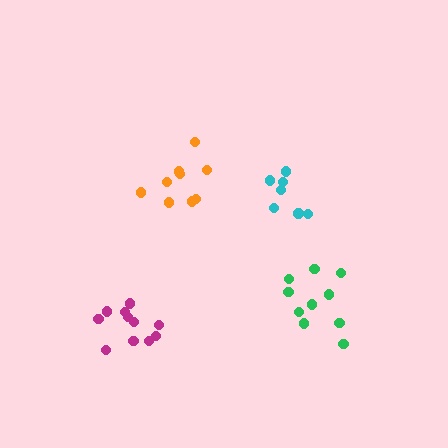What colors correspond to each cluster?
The clusters are colored: orange, magenta, green, cyan.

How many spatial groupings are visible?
There are 4 spatial groupings.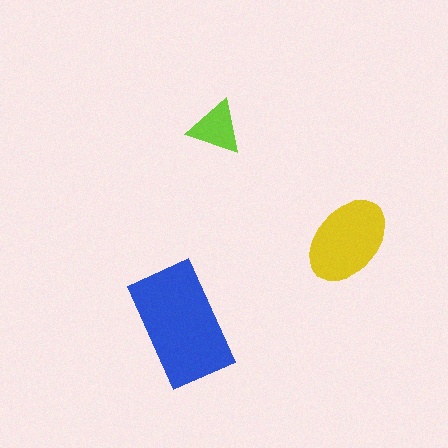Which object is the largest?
The blue rectangle.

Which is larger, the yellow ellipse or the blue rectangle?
The blue rectangle.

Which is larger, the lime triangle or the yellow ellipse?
The yellow ellipse.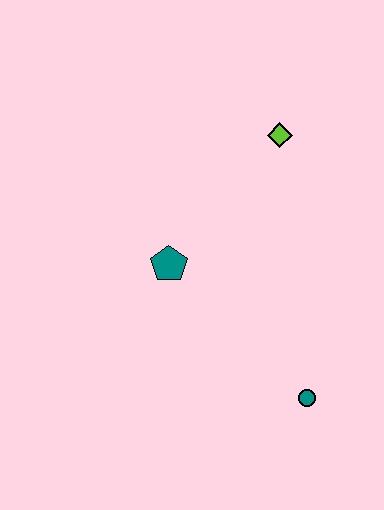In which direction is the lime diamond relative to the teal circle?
The lime diamond is above the teal circle.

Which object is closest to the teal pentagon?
The lime diamond is closest to the teal pentagon.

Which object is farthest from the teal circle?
The lime diamond is farthest from the teal circle.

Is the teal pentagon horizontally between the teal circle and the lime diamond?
No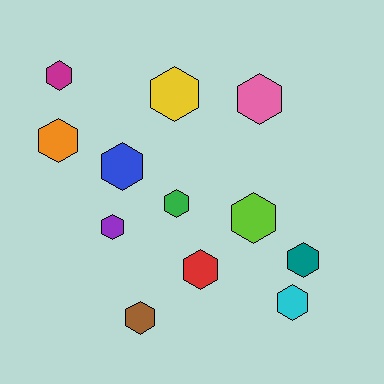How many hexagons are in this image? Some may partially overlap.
There are 12 hexagons.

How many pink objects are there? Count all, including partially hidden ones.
There is 1 pink object.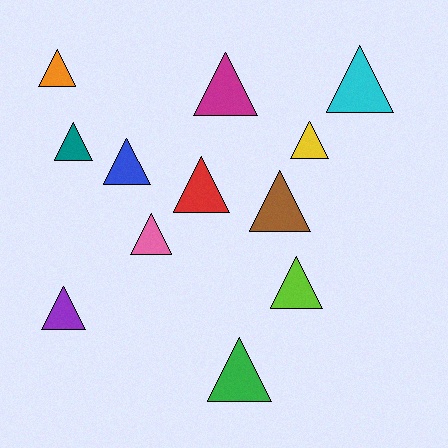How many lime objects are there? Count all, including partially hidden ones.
There is 1 lime object.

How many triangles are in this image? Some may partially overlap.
There are 12 triangles.